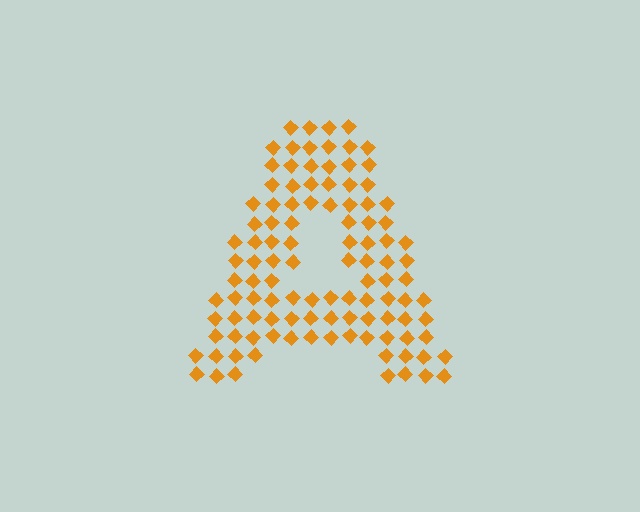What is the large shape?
The large shape is the letter A.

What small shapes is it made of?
It is made of small diamonds.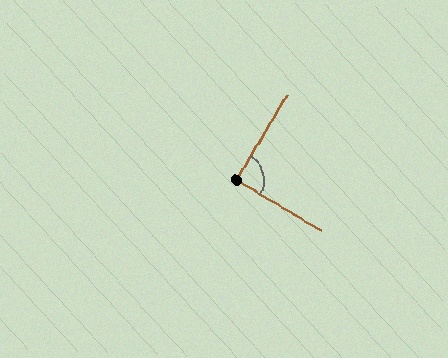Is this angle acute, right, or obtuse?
It is approximately a right angle.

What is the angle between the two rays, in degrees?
Approximately 90 degrees.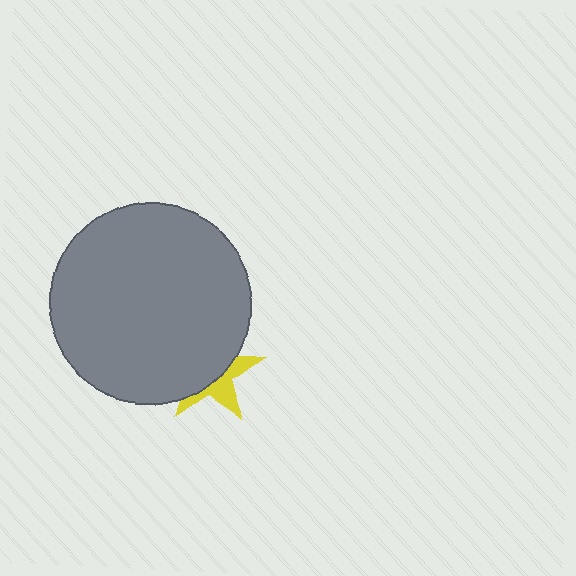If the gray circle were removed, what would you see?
You would see the complete yellow star.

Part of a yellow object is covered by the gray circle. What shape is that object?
It is a star.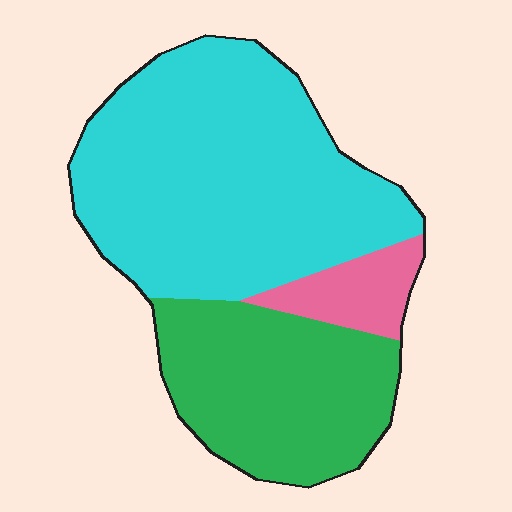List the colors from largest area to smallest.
From largest to smallest: cyan, green, pink.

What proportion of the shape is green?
Green covers around 35% of the shape.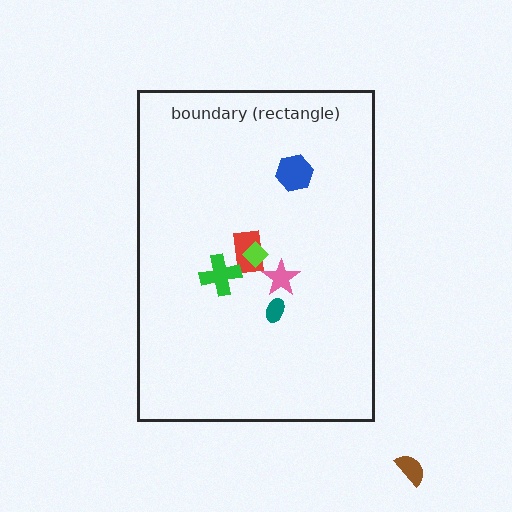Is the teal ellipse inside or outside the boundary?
Inside.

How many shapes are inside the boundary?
6 inside, 1 outside.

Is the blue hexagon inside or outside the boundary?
Inside.